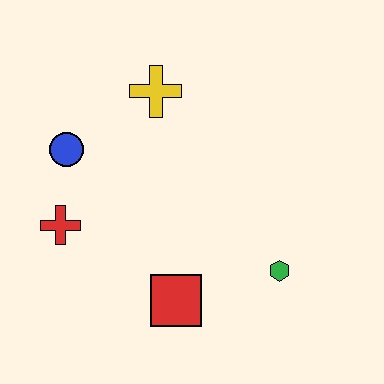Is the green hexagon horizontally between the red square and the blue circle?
No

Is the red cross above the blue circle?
No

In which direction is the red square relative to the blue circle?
The red square is below the blue circle.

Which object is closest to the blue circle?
The red cross is closest to the blue circle.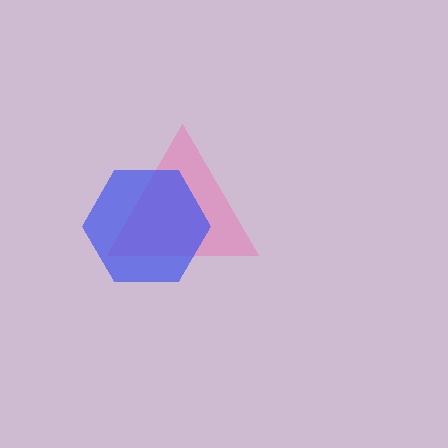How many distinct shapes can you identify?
There are 2 distinct shapes: a pink triangle, a blue hexagon.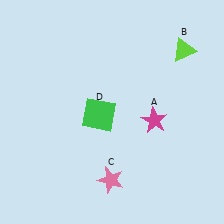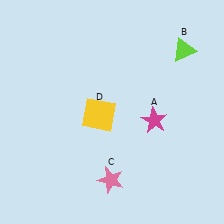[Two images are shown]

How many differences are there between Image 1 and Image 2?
There is 1 difference between the two images.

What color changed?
The square (D) changed from green in Image 1 to yellow in Image 2.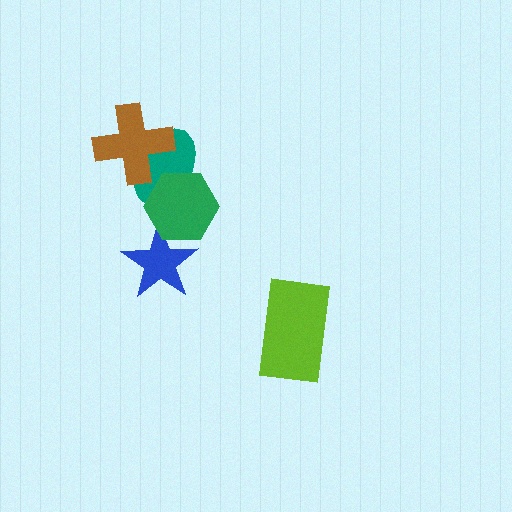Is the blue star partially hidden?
Yes, it is partially covered by another shape.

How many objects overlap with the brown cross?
1 object overlaps with the brown cross.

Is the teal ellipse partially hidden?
Yes, it is partially covered by another shape.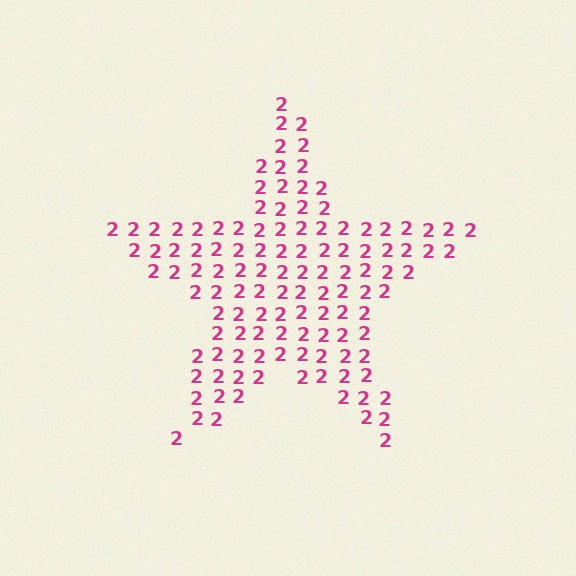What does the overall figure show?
The overall figure shows a star.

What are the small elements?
The small elements are digit 2's.